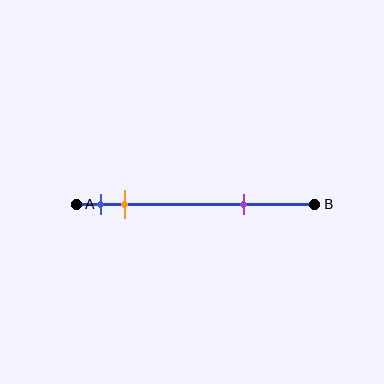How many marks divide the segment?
There are 3 marks dividing the segment.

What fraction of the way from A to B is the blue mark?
The blue mark is approximately 10% (0.1) of the way from A to B.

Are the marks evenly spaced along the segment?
No, the marks are not evenly spaced.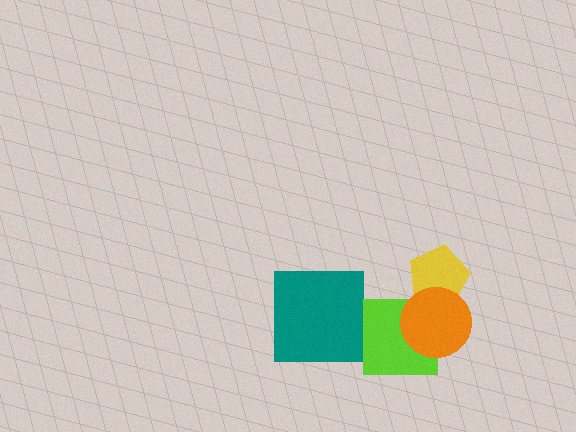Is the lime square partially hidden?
Yes, it is partially covered by another shape.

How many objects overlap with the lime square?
1 object overlaps with the lime square.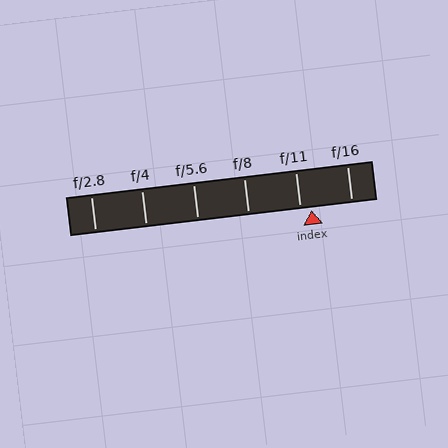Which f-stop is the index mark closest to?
The index mark is closest to f/11.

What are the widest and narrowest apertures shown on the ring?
The widest aperture shown is f/2.8 and the narrowest is f/16.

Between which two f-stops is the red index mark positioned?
The index mark is between f/11 and f/16.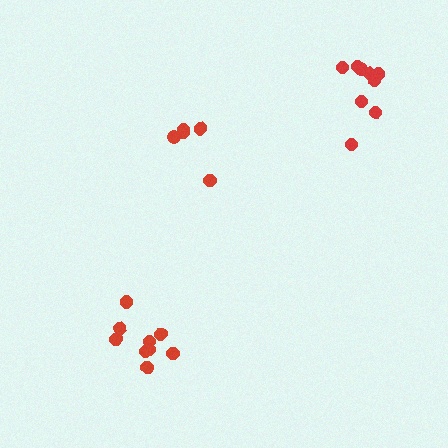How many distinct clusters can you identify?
There are 3 distinct clusters.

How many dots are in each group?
Group 1: 9 dots, Group 2: 5 dots, Group 3: 9 dots (23 total).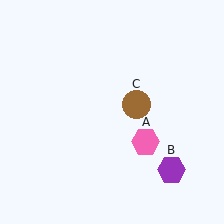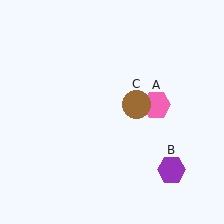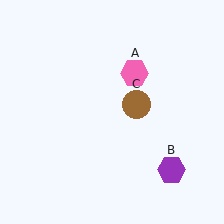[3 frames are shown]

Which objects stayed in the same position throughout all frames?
Purple hexagon (object B) and brown circle (object C) remained stationary.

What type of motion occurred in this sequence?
The pink hexagon (object A) rotated counterclockwise around the center of the scene.